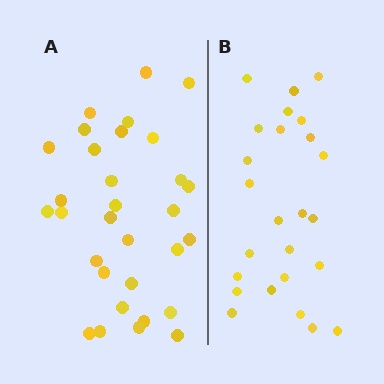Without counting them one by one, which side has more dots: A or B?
Region A (the left region) has more dots.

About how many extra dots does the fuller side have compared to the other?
Region A has about 6 more dots than region B.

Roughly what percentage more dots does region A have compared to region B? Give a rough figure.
About 25% more.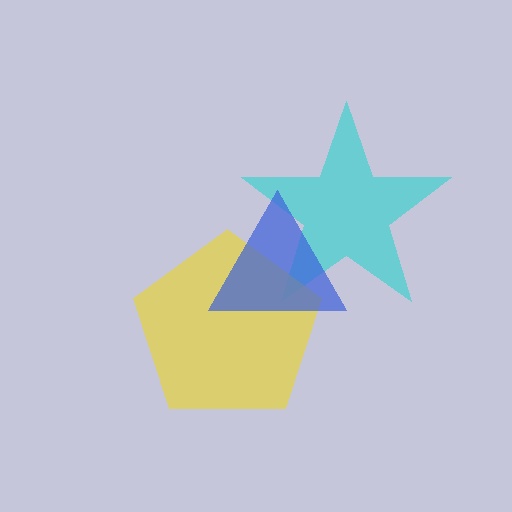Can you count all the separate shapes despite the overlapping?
Yes, there are 3 separate shapes.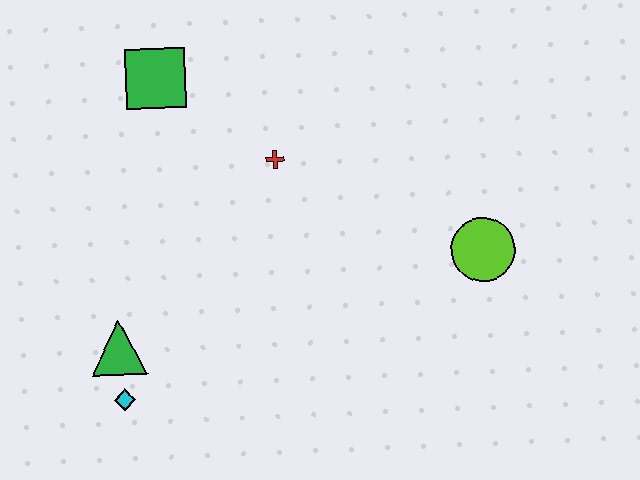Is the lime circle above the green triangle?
Yes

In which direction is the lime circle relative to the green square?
The lime circle is to the right of the green square.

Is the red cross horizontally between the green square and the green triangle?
No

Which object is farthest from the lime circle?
The cyan diamond is farthest from the lime circle.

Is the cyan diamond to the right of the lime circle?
No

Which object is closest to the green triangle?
The cyan diamond is closest to the green triangle.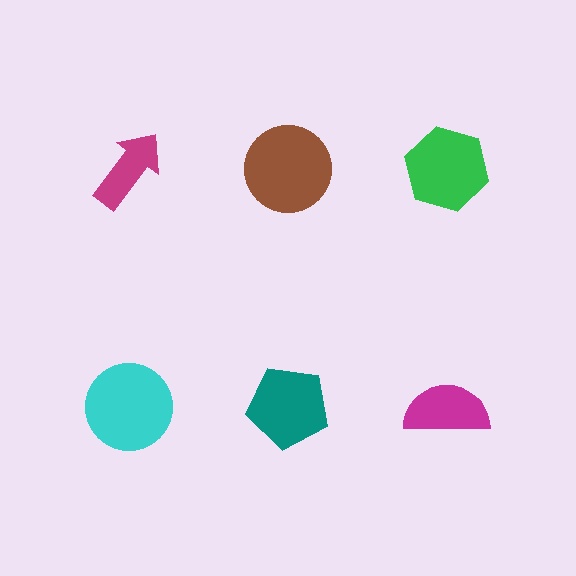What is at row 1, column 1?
A magenta arrow.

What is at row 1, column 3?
A green hexagon.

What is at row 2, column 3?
A magenta semicircle.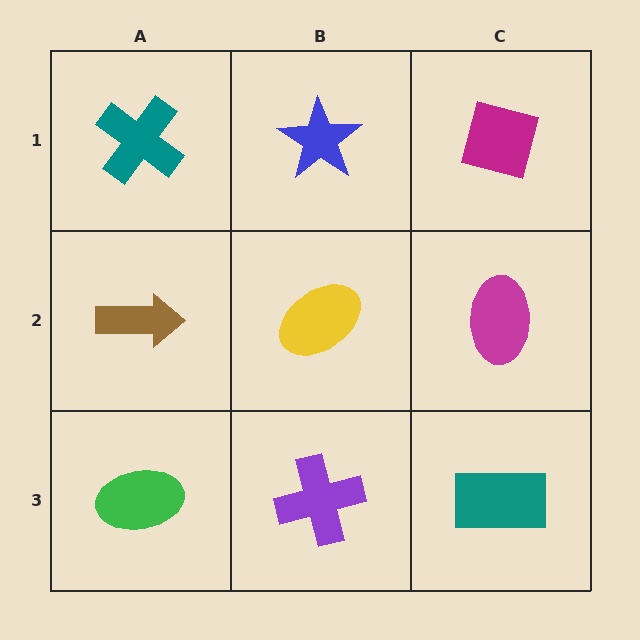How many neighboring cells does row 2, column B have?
4.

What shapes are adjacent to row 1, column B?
A yellow ellipse (row 2, column B), a teal cross (row 1, column A), a magenta square (row 1, column C).